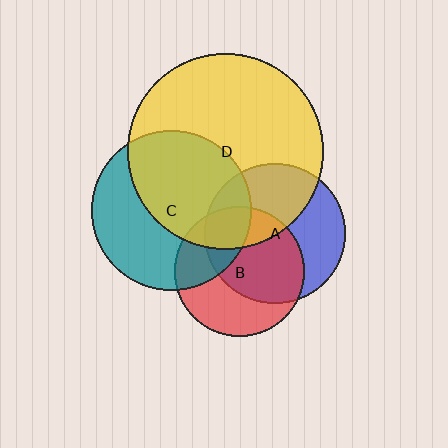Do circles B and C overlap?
Yes.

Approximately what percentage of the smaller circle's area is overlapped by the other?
Approximately 30%.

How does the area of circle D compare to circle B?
Approximately 2.3 times.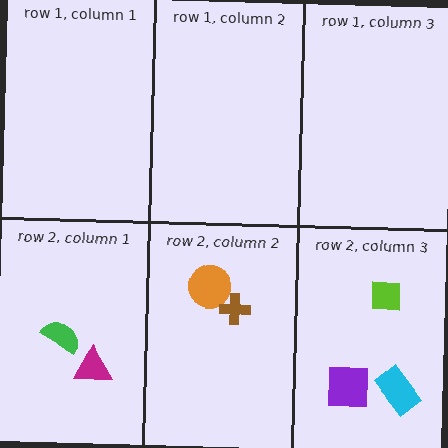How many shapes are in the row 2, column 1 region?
2.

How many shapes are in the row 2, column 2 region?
2.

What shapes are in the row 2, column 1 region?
The magenta triangle, the green semicircle.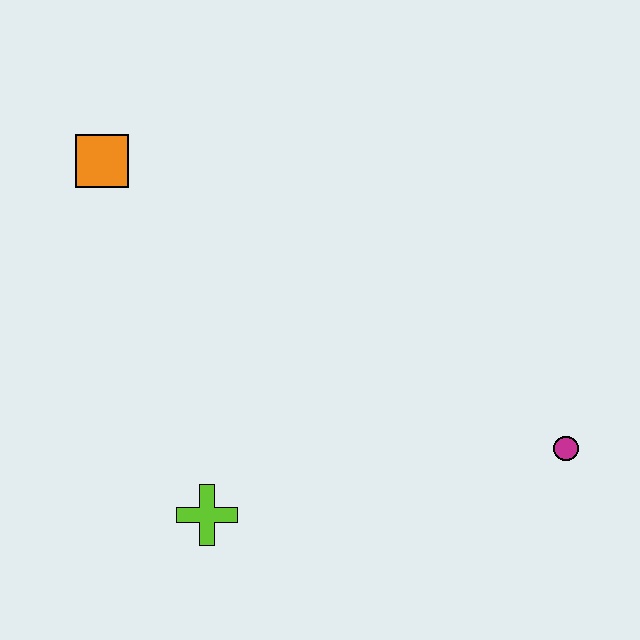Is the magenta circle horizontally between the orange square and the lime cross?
No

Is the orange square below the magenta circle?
No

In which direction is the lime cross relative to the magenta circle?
The lime cross is to the left of the magenta circle.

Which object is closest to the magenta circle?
The lime cross is closest to the magenta circle.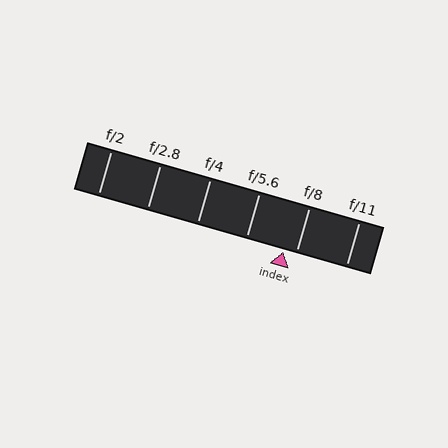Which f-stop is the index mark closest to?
The index mark is closest to f/8.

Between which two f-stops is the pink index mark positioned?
The index mark is between f/5.6 and f/8.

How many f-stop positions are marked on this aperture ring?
There are 6 f-stop positions marked.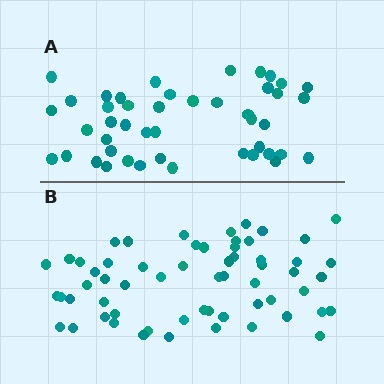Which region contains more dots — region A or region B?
Region B (the bottom region) has more dots.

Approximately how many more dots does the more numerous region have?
Region B has approximately 15 more dots than region A.